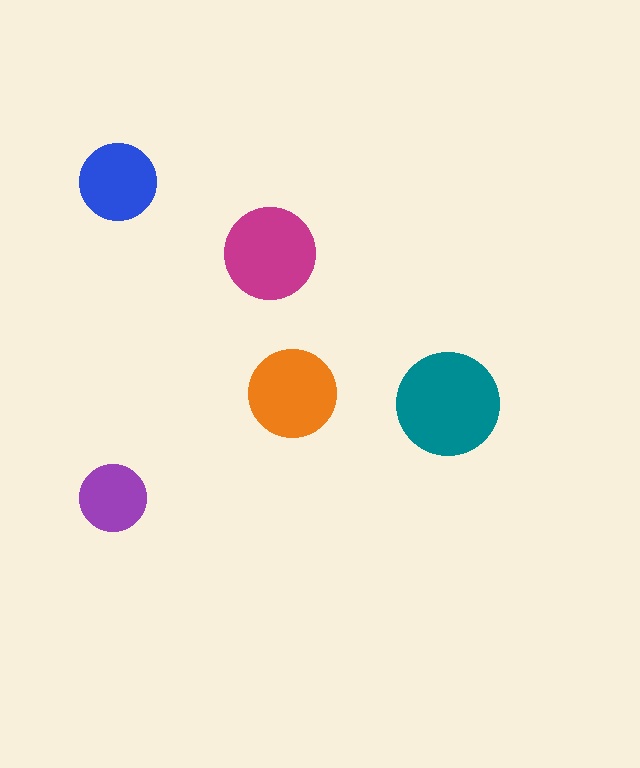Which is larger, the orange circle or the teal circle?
The teal one.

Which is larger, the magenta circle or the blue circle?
The magenta one.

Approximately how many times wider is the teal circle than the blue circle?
About 1.5 times wider.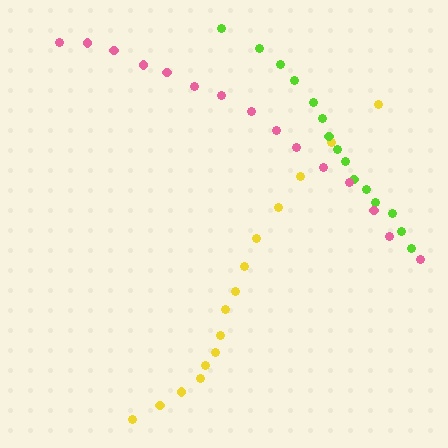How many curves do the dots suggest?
There are 3 distinct paths.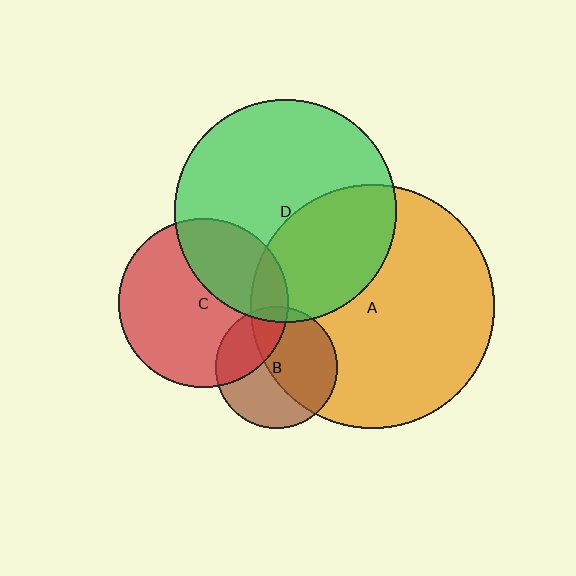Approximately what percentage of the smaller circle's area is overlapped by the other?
Approximately 15%.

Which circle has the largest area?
Circle A (orange).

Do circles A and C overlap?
Yes.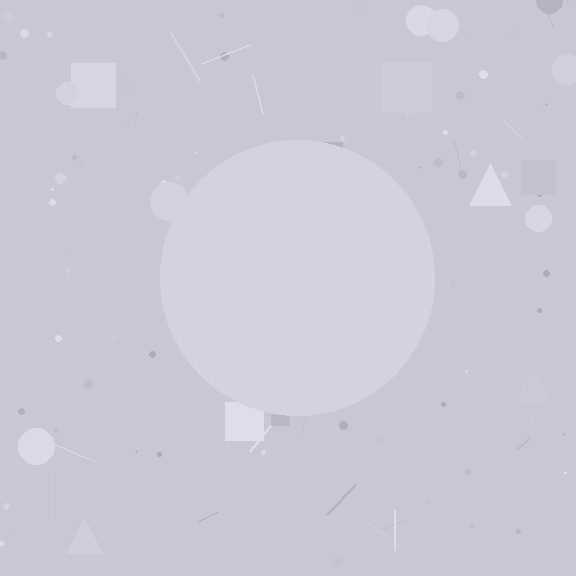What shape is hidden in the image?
A circle is hidden in the image.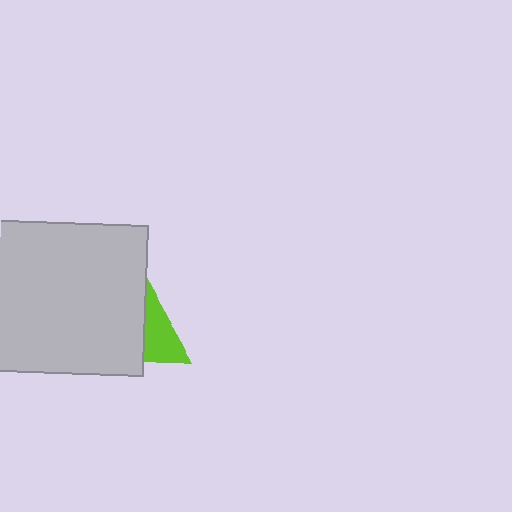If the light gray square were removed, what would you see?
You would see the complete lime triangle.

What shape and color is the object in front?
The object in front is a light gray square.